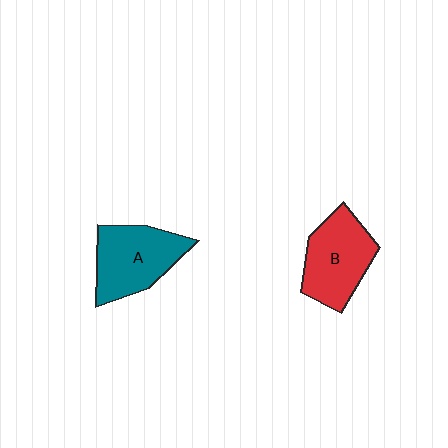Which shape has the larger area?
Shape A (teal).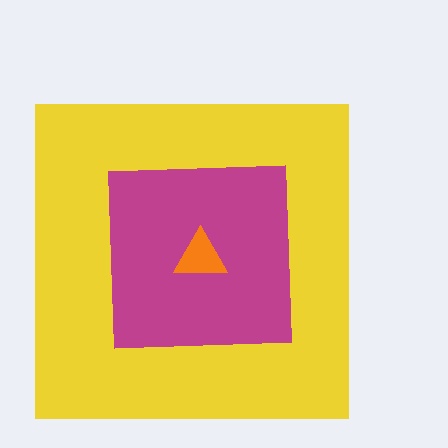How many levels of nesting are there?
3.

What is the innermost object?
The orange triangle.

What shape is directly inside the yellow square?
The magenta square.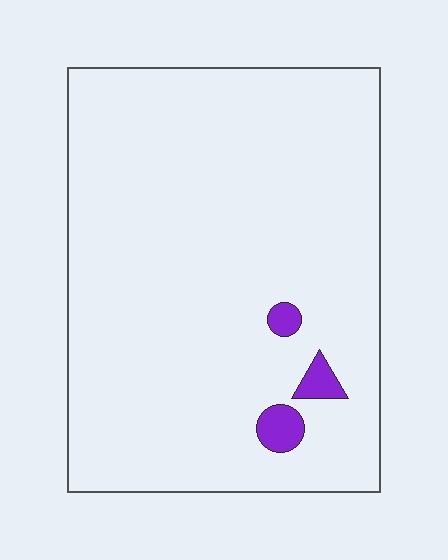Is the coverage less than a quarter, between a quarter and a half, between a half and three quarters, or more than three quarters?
Less than a quarter.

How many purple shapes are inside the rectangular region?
3.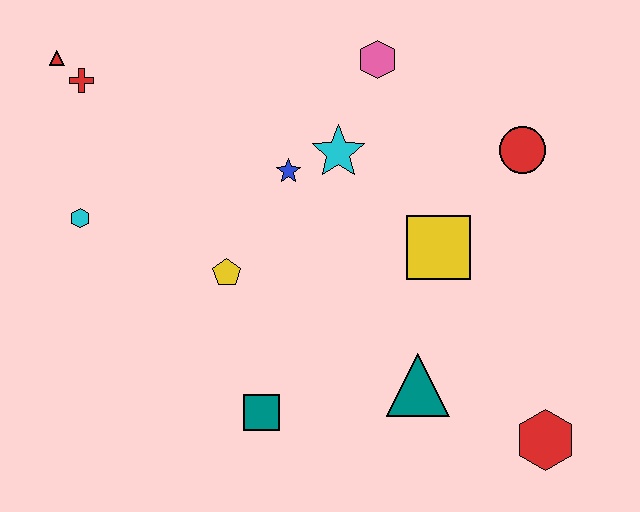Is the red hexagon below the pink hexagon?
Yes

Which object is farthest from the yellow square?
The red triangle is farthest from the yellow square.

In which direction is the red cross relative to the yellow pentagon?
The red cross is above the yellow pentagon.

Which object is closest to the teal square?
The yellow pentagon is closest to the teal square.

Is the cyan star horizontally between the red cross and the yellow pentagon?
No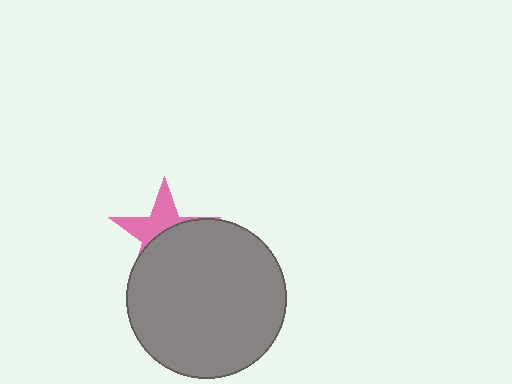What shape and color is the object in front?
The object in front is a gray circle.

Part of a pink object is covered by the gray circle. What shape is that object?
It is a star.